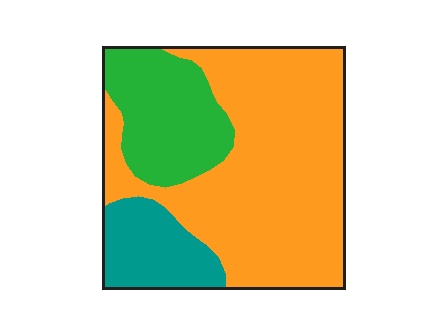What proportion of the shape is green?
Green covers about 20% of the shape.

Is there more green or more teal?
Green.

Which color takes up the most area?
Orange, at roughly 65%.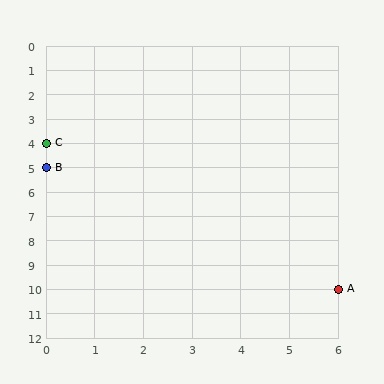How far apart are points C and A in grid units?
Points C and A are 6 columns and 6 rows apart (about 8.5 grid units diagonally).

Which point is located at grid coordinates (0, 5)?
Point B is at (0, 5).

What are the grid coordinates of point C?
Point C is at grid coordinates (0, 4).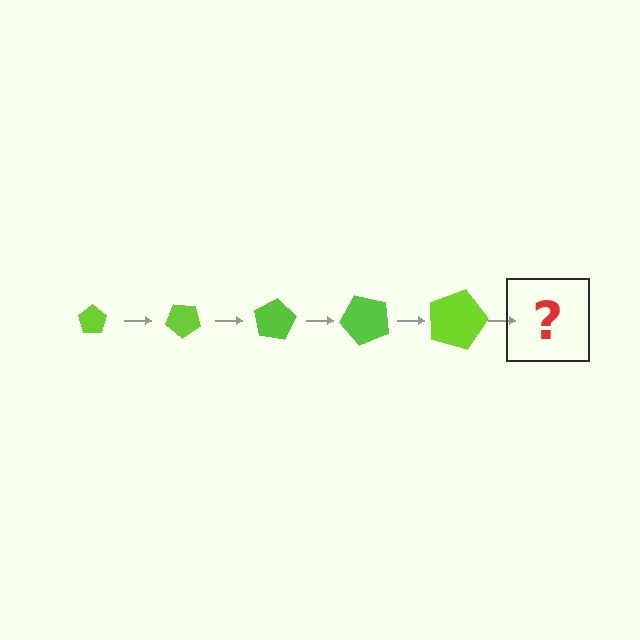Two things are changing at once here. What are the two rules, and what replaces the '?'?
The two rules are that the pentagon grows larger each step and it rotates 40 degrees each step. The '?' should be a pentagon, larger than the previous one and rotated 200 degrees from the start.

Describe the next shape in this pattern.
It should be a pentagon, larger than the previous one and rotated 200 degrees from the start.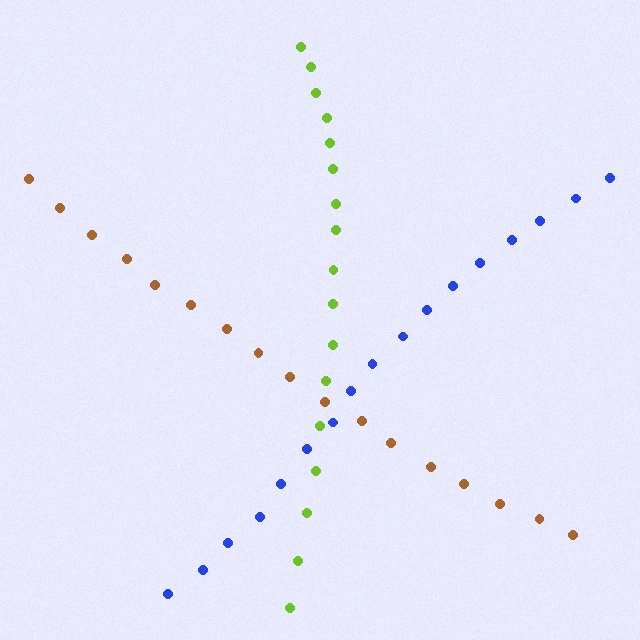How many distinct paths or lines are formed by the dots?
There are 3 distinct paths.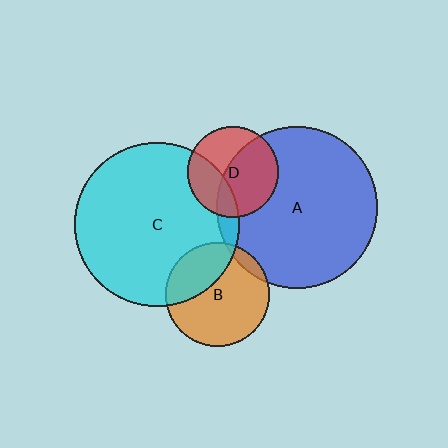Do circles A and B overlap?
Yes.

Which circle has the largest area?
Circle C (cyan).